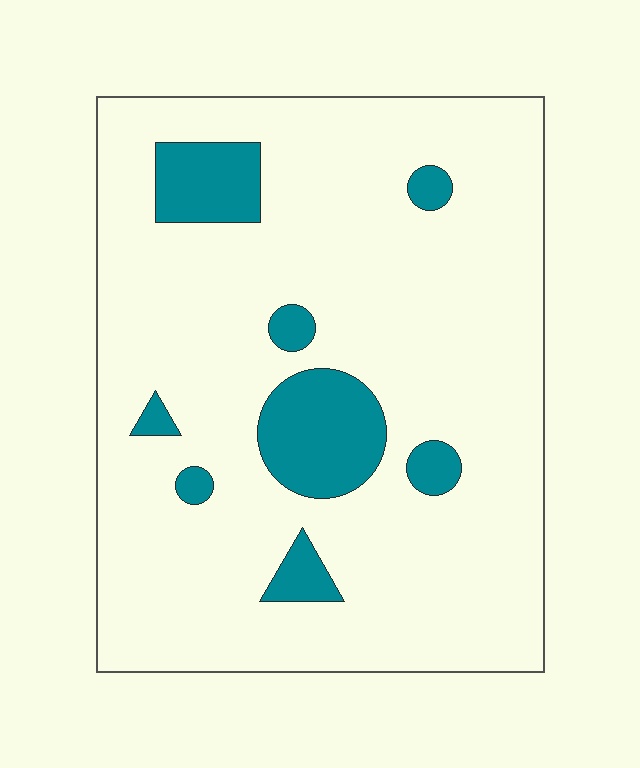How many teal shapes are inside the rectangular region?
8.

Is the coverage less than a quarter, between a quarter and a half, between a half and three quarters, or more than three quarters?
Less than a quarter.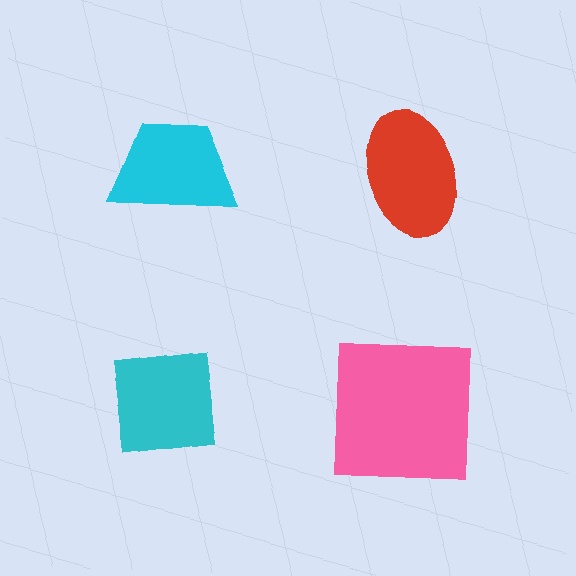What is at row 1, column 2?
A red ellipse.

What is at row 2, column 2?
A pink square.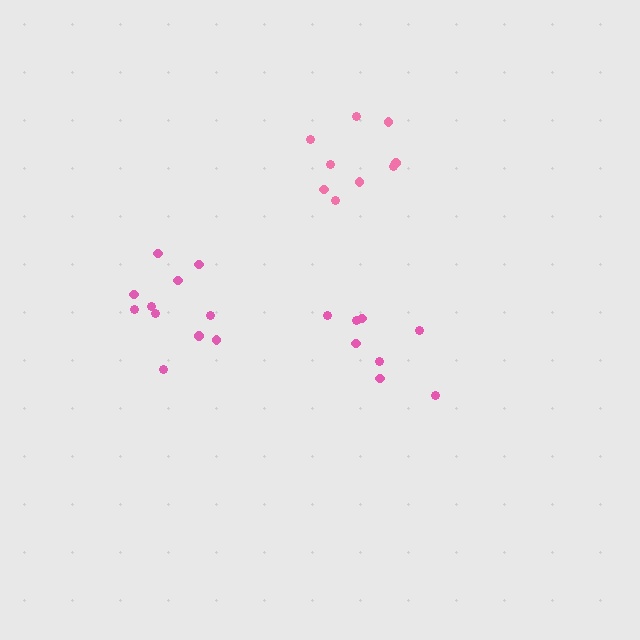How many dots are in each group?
Group 1: 8 dots, Group 2: 11 dots, Group 3: 9 dots (28 total).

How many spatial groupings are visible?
There are 3 spatial groupings.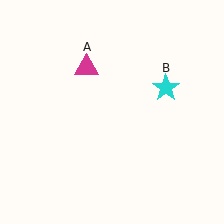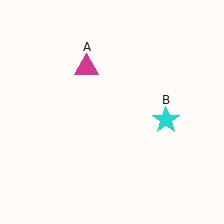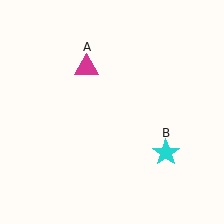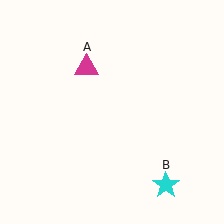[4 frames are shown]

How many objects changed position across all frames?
1 object changed position: cyan star (object B).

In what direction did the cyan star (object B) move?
The cyan star (object B) moved down.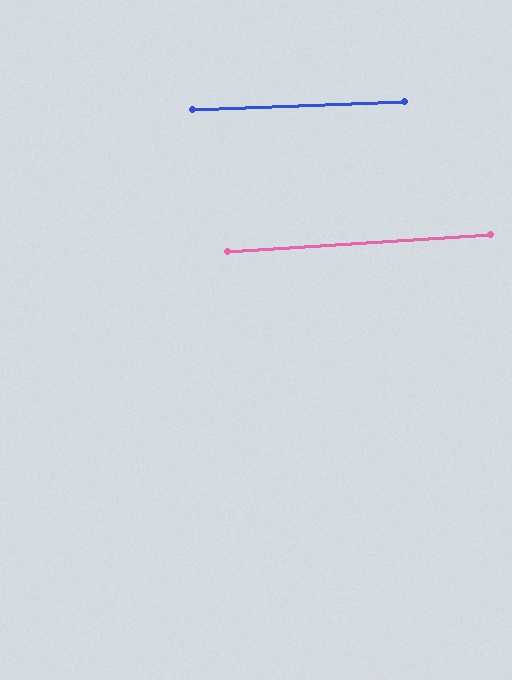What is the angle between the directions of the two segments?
Approximately 1 degree.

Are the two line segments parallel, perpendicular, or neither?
Parallel — their directions differ by only 1.4°.